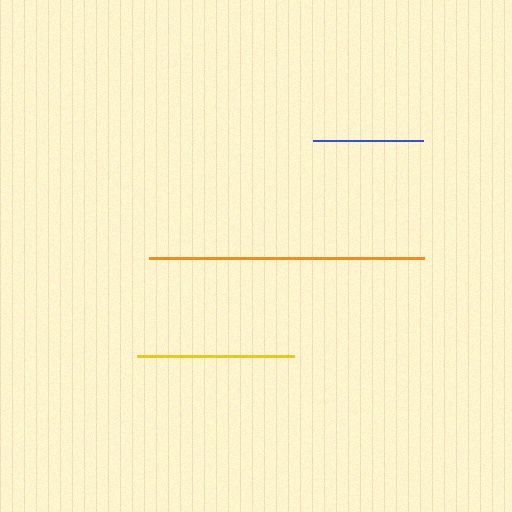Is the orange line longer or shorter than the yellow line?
The orange line is longer than the yellow line.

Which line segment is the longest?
The orange line is the longest at approximately 274 pixels.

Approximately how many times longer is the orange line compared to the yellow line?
The orange line is approximately 1.7 times the length of the yellow line.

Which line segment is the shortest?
The blue line is the shortest at approximately 110 pixels.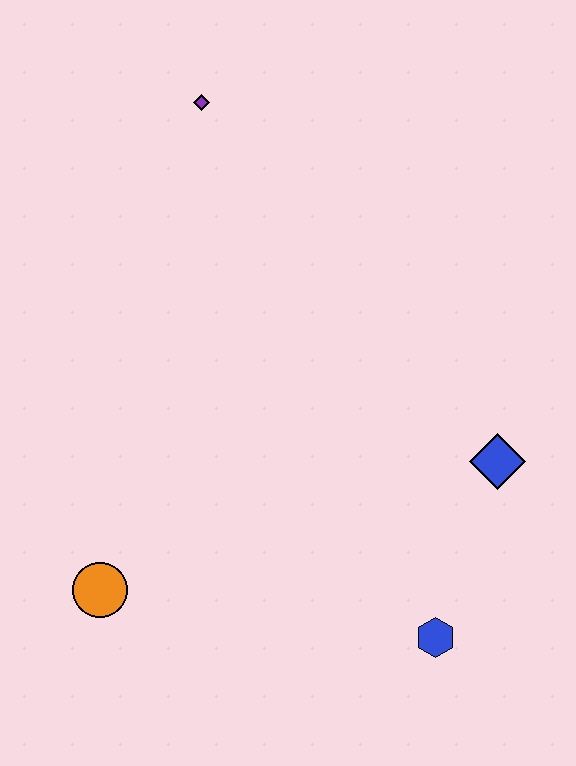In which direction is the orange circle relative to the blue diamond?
The orange circle is to the left of the blue diamond.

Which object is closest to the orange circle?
The blue hexagon is closest to the orange circle.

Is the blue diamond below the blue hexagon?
No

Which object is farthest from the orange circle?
The purple diamond is farthest from the orange circle.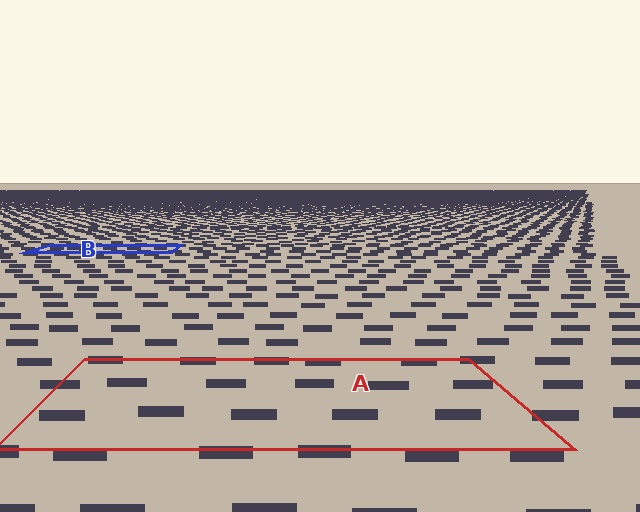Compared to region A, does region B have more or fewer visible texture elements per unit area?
Region B has more texture elements per unit area — they are packed more densely because it is farther away.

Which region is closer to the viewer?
Region A is closer. The texture elements there are larger and more spread out.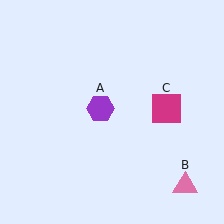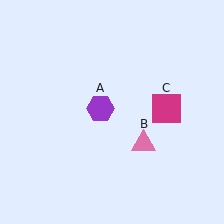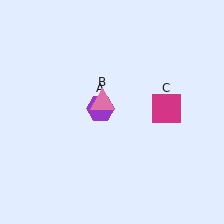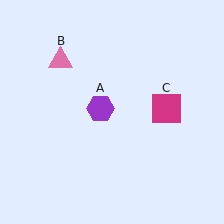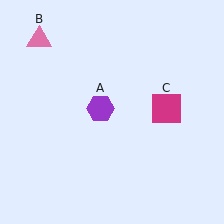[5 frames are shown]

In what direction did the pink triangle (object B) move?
The pink triangle (object B) moved up and to the left.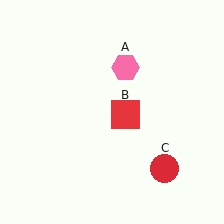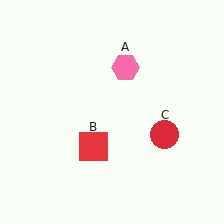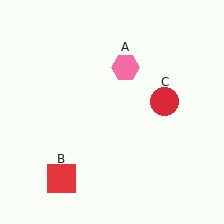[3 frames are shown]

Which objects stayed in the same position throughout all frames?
Pink hexagon (object A) remained stationary.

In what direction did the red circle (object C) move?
The red circle (object C) moved up.